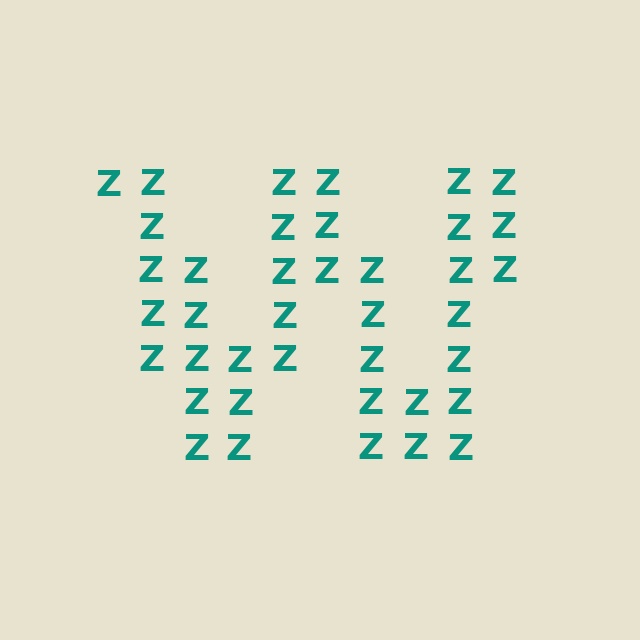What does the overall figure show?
The overall figure shows the letter W.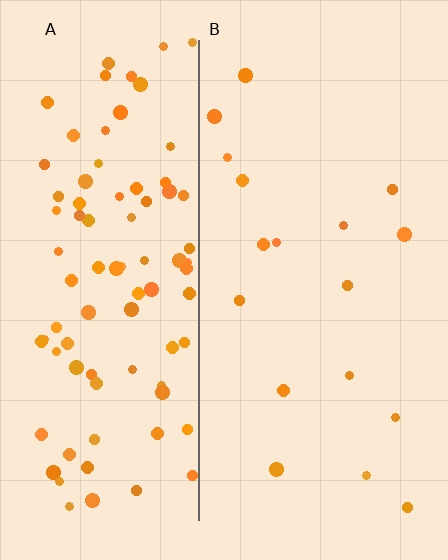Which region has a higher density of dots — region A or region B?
A (the left).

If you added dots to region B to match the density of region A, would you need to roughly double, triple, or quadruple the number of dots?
Approximately quadruple.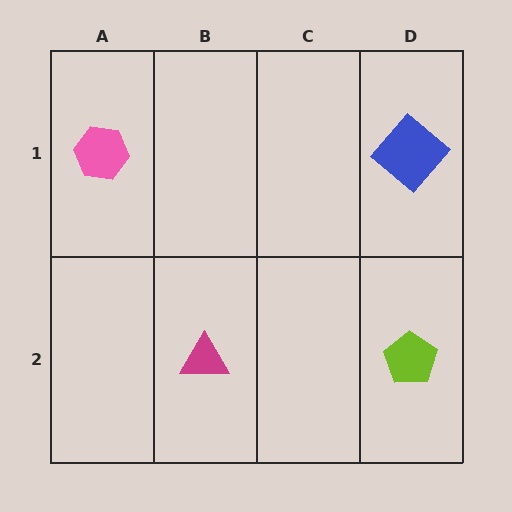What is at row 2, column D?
A lime pentagon.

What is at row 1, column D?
A blue diamond.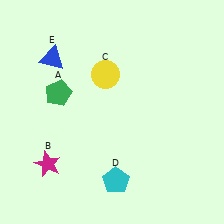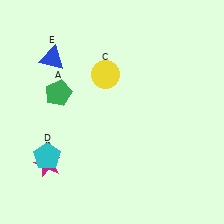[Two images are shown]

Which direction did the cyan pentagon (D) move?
The cyan pentagon (D) moved left.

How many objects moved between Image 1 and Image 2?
1 object moved between the two images.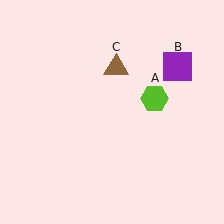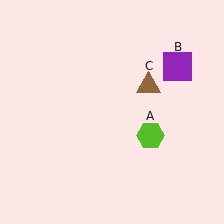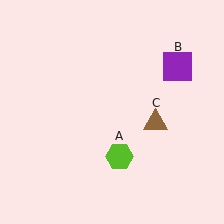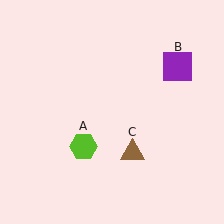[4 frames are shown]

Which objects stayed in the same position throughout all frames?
Purple square (object B) remained stationary.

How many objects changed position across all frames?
2 objects changed position: lime hexagon (object A), brown triangle (object C).